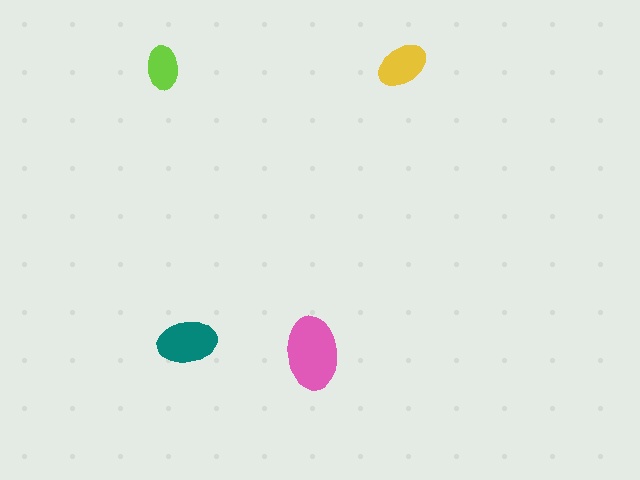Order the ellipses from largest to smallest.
the pink one, the teal one, the yellow one, the lime one.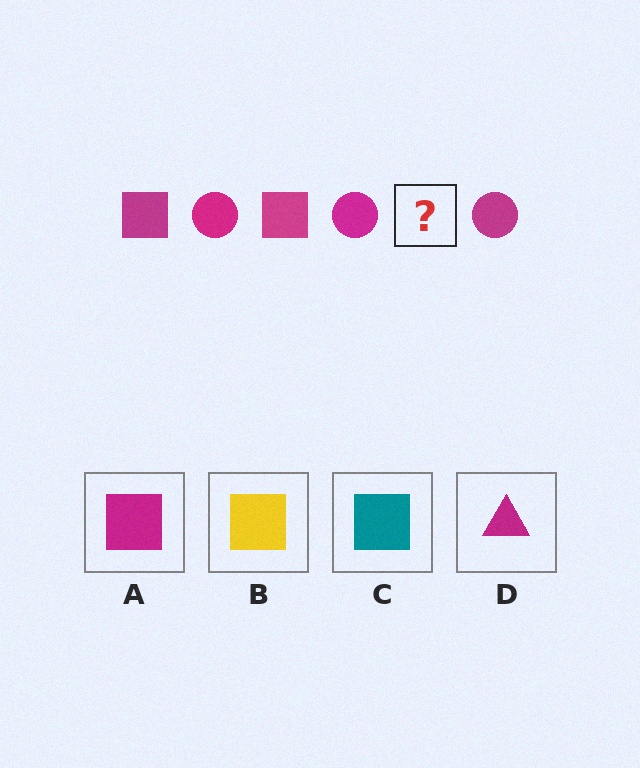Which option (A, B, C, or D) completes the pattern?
A.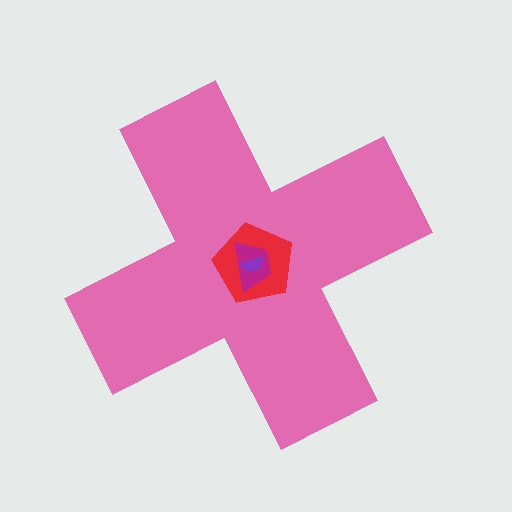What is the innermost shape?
The purple semicircle.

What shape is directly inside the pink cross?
The red pentagon.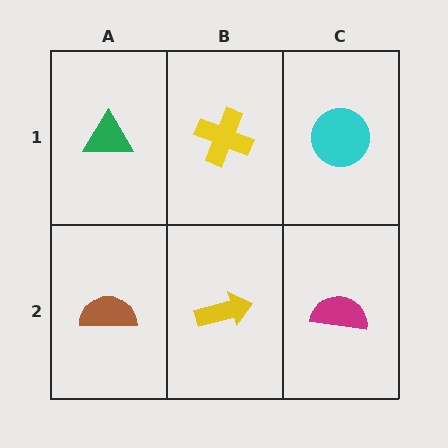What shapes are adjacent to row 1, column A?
A brown semicircle (row 2, column A), a yellow cross (row 1, column B).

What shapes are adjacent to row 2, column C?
A cyan circle (row 1, column C), a yellow arrow (row 2, column B).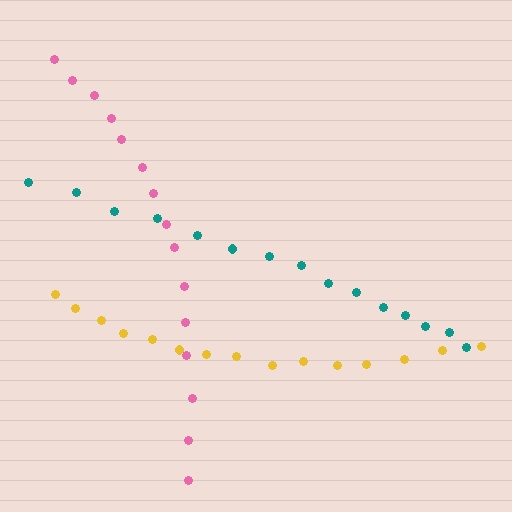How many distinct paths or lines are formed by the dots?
There are 3 distinct paths.